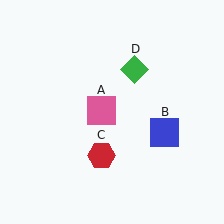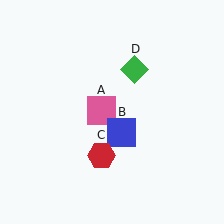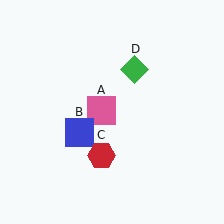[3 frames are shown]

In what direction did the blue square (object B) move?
The blue square (object B) moved left.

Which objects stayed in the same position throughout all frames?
Pink square (object A) and red hexagon (object C) and green diamond (object D) remained stationary.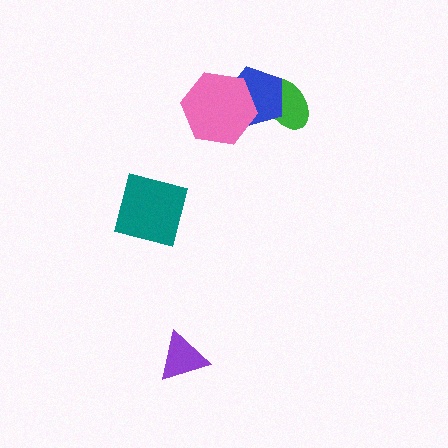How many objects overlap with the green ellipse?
1 object overlaps with the green ellipse.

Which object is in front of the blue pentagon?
The pink hexagon is in front of the blue pentagon.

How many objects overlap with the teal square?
0 objects overlap with the teal square.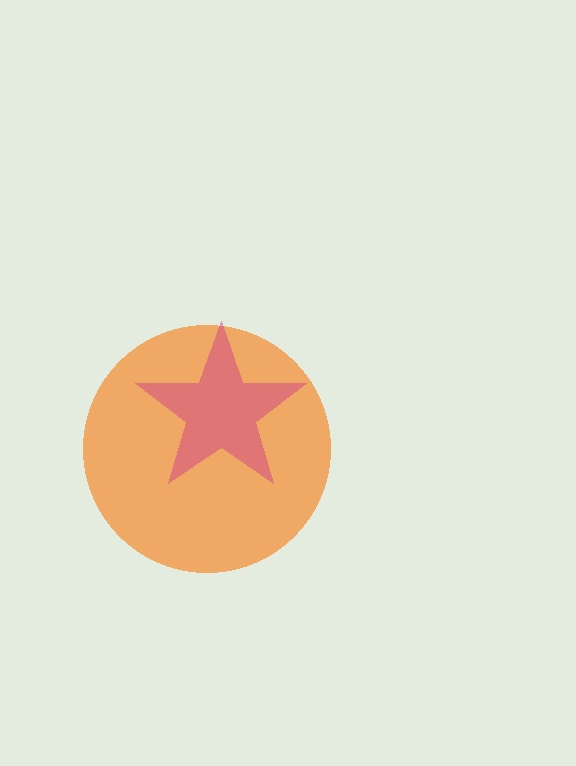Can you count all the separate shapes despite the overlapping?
Yes, there are 2 separate shapes.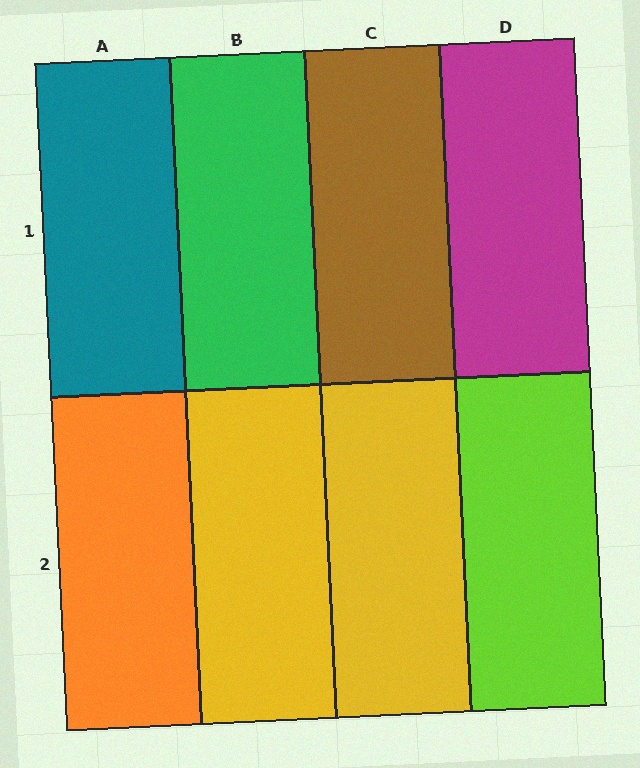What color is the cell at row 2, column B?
Yellow.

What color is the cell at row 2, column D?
Lime.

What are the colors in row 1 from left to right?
Teal, green, brown, magenta.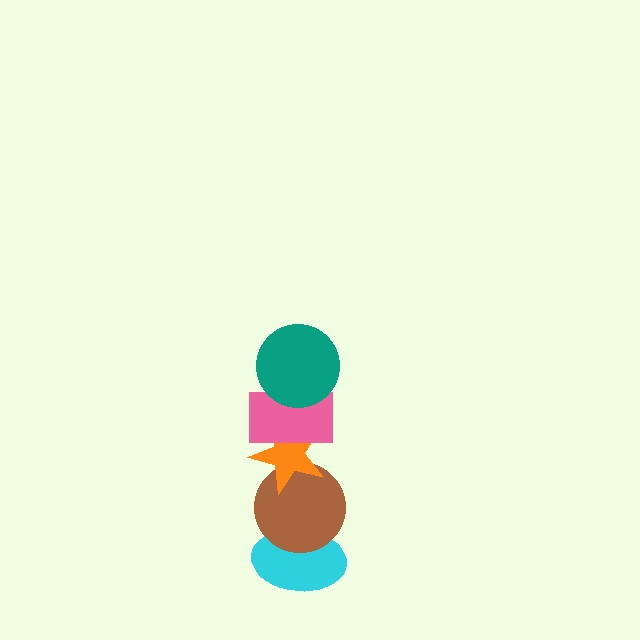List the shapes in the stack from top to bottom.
From top to bottom: the teal circle, the pink rectangle, the orange star, the brown circle, the cyan ellipse.